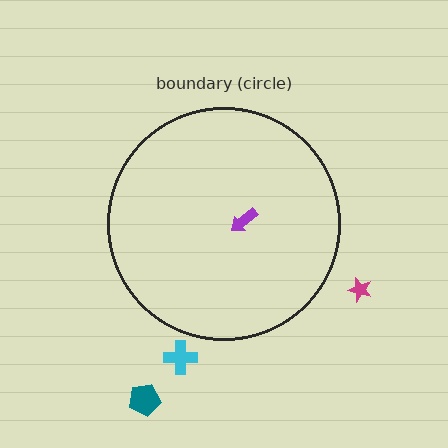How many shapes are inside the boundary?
1 inside, 3 outside.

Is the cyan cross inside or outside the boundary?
Outside.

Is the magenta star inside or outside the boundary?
Outside.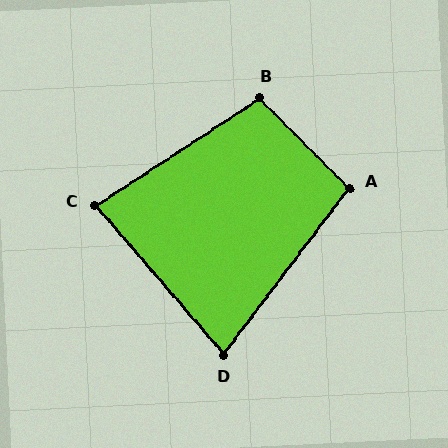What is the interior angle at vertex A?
Approximately 98 degrees (obtuse).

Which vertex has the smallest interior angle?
D, at approximately 78 degrees.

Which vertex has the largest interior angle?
B, at approximately 102 degrees.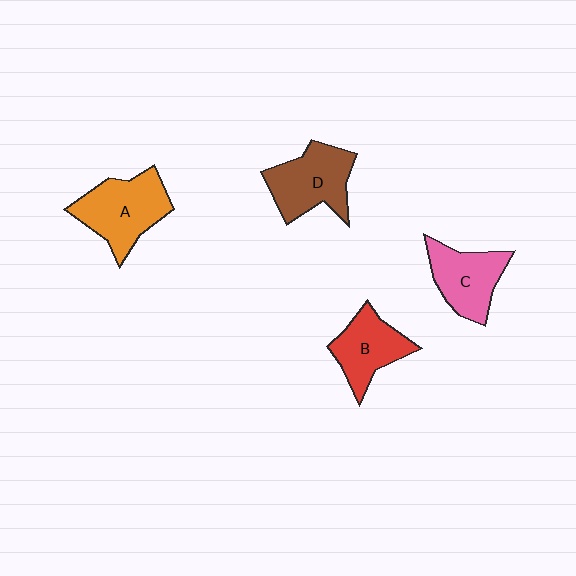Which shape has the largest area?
Shape A (orange).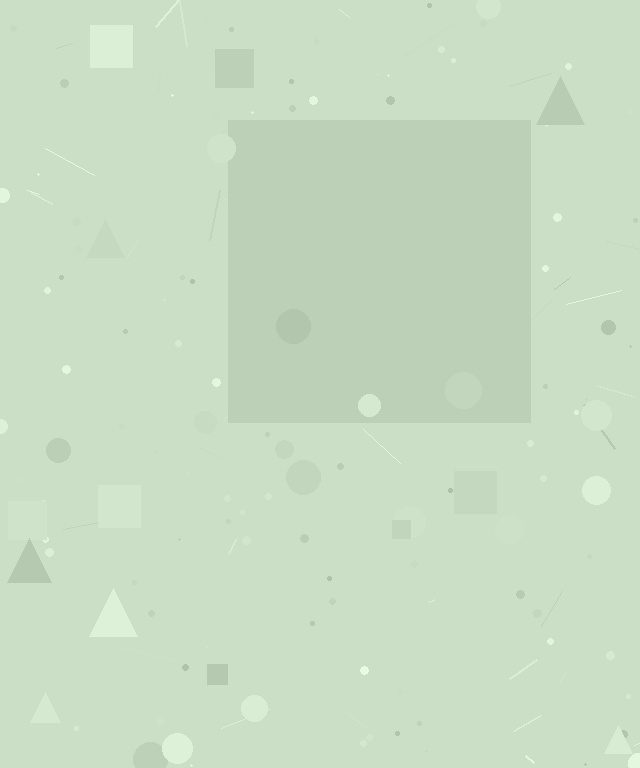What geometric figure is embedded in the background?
A square is embedded in the background.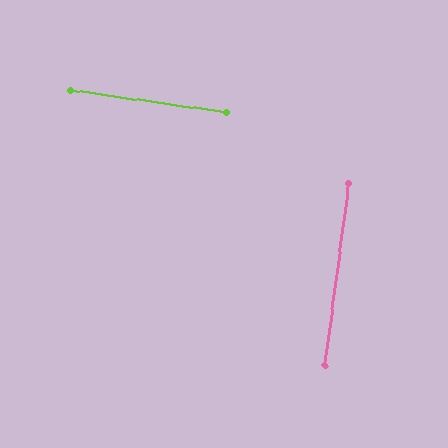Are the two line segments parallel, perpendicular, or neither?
Perpendicular — they meet at approximately 89°.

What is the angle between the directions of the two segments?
Approximately 89 degrees.